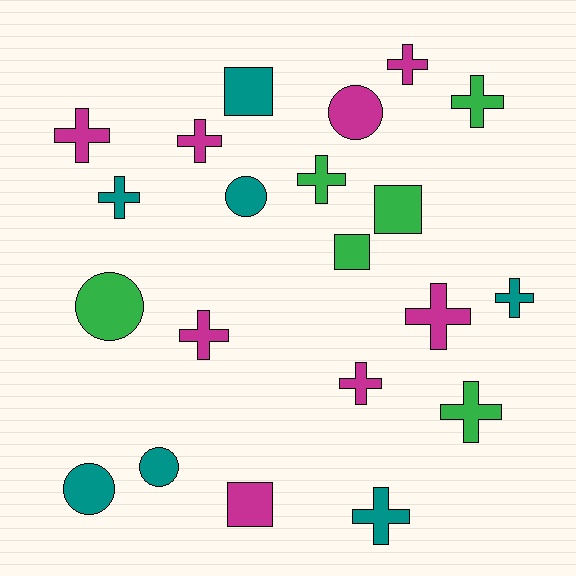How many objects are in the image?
There are 21 objects.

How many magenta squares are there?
There is 1 magenta square.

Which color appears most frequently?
Magenta, with 8 objects.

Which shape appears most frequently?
Cross, with 12 objects.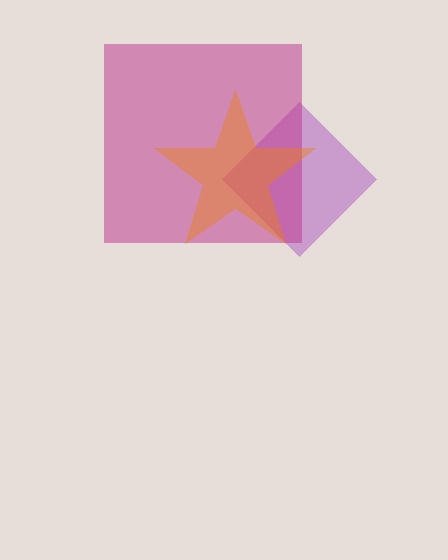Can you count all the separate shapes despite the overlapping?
Yes, there are 3 separate shapes.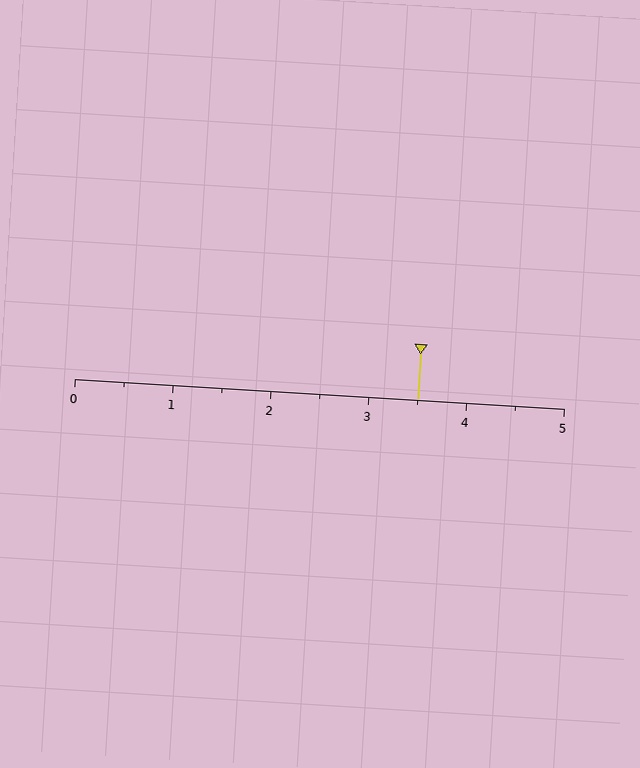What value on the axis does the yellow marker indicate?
The marker indicates approximately 3.5.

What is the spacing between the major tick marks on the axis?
The major ticks are spaced 1 apart.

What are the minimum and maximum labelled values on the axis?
The axis runs from 0 to 5.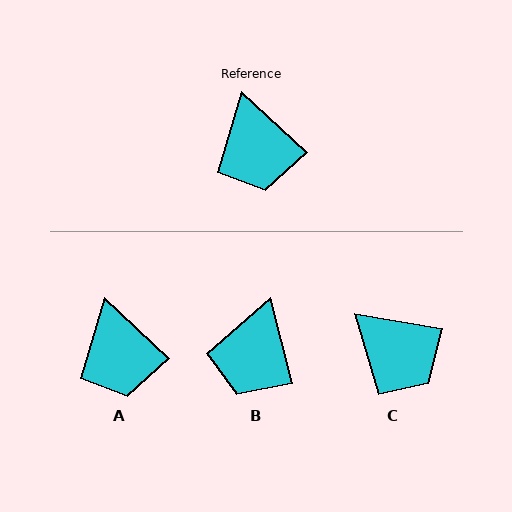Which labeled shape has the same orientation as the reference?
A.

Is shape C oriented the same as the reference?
No, it is off by about 33 degrees.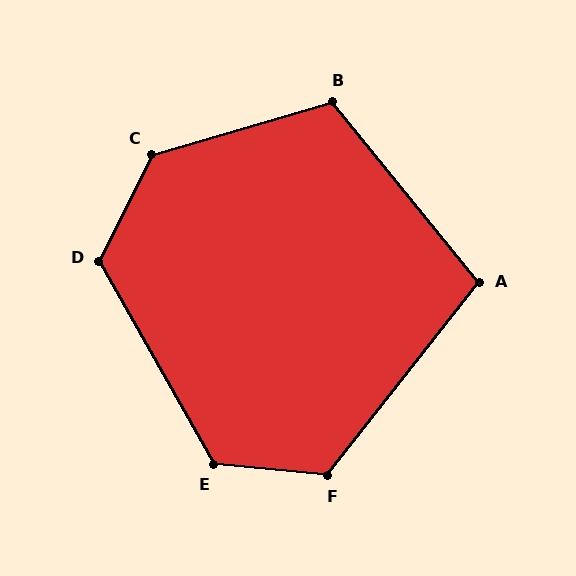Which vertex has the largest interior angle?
C, at approximately 132 degrees.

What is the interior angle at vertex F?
Approximately 123 degrees (obtuse).